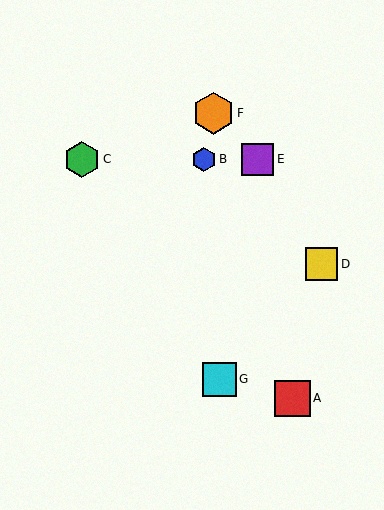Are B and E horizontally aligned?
Yes, both are at y≈159.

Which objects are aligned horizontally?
Objects B, C, E are aligned horizontally.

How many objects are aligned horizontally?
3 objects (B, C, E) are aligned horizontally.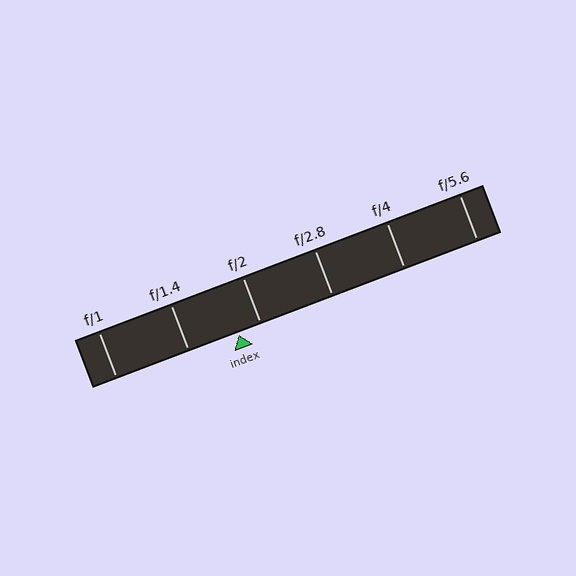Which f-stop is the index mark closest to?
The index mark is closest to f/2.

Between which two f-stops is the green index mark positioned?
The index mark is between f/1.4 and f/2.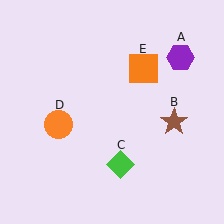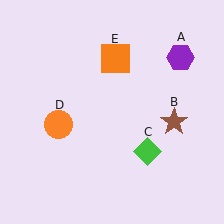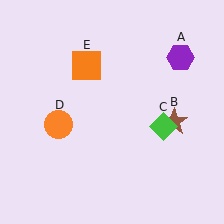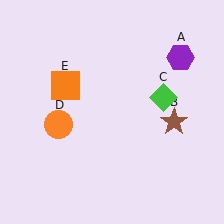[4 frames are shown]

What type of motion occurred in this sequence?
The green diamond (object C), orange square (object E) rotated counterclockwise around the center of the scene.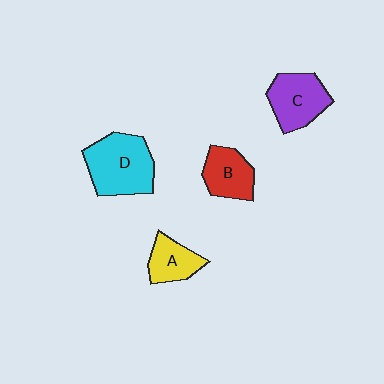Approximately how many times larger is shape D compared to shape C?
Approximately 1.3 times.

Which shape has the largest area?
Shape D (cyan).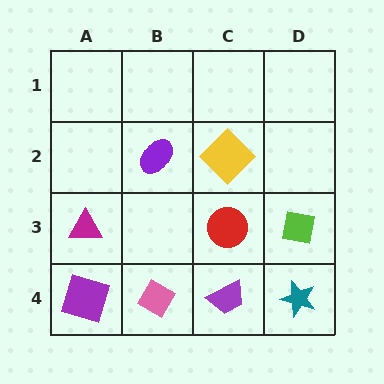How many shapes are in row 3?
3 shapes.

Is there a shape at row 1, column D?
No, that cell is empty.